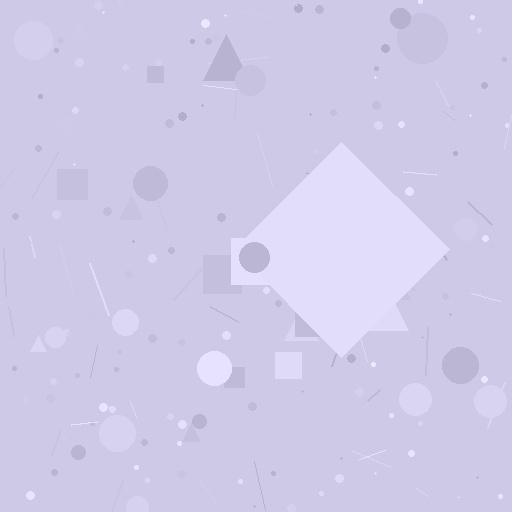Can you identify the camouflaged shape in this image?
The camouflaged shape is a diamond.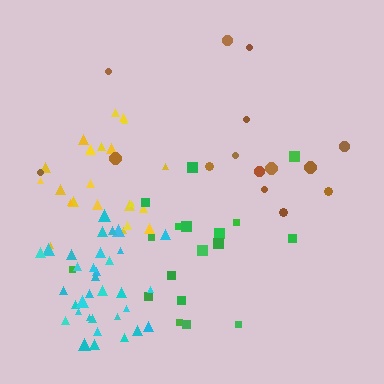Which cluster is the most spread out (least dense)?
Brown.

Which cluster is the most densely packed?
Cyan.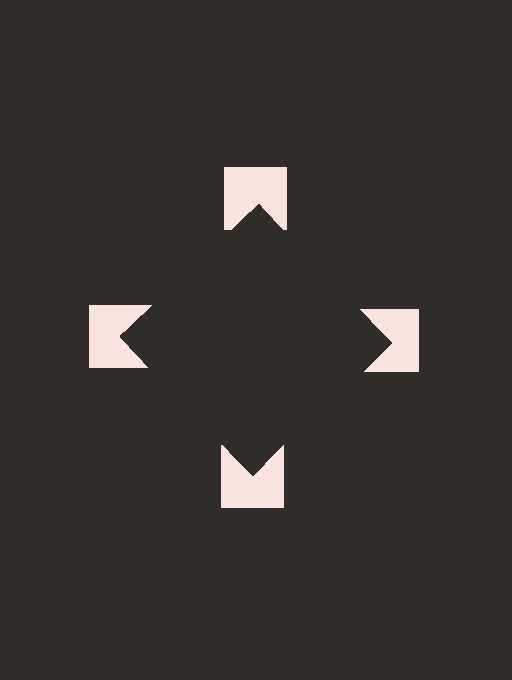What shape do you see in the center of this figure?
An illusory square — its edges are inferred from the aligned wedge cuts in the notched squares, not physically drawn.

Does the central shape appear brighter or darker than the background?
It typically appears slightly darker than the background, even though no actual brightness change is drawn.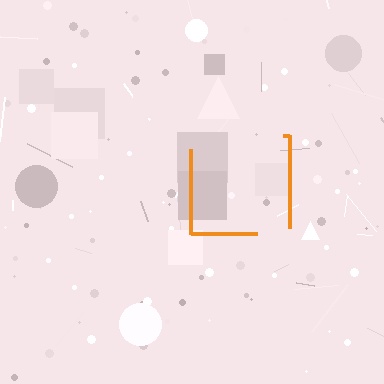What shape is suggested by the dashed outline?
The dashed outline suggests a square.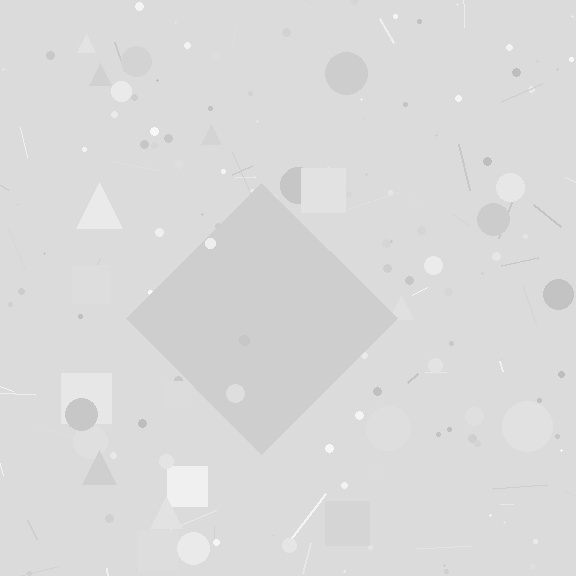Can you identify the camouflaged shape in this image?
The camouflaged shape is a diamond.